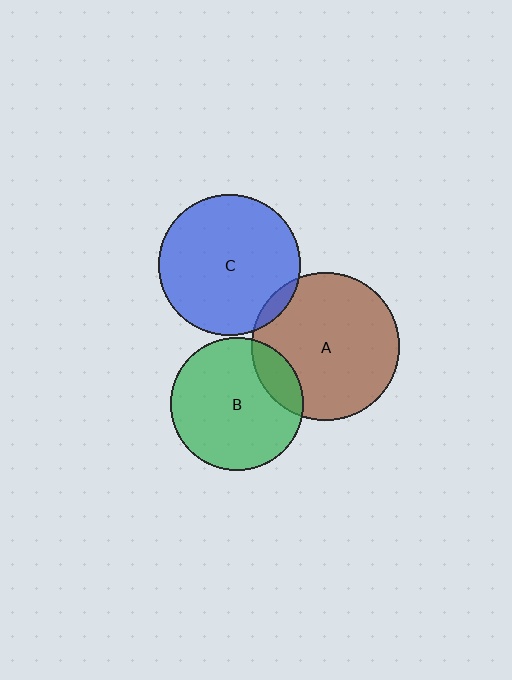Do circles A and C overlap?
Yes.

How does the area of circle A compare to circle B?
Approximately 1.2 times.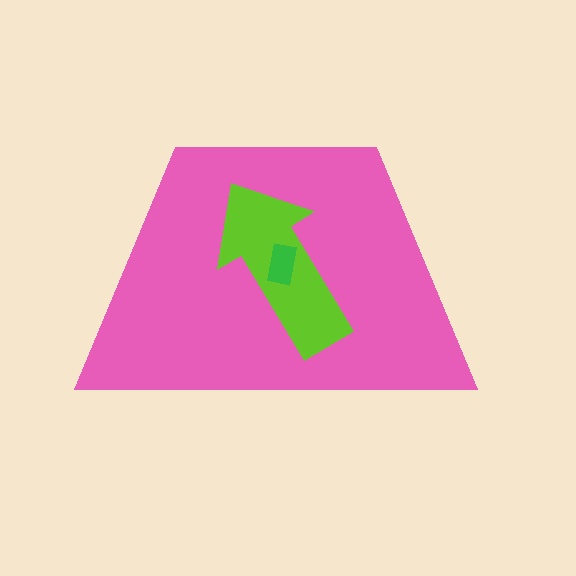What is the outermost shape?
The pink trapezoid.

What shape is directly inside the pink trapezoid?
The lime arrow.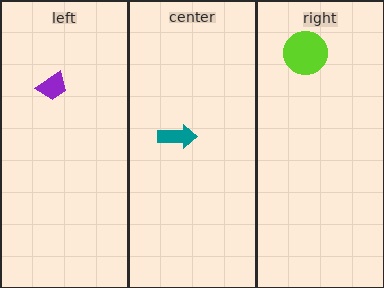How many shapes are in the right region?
1.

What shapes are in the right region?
The lime circle.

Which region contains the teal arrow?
The center region.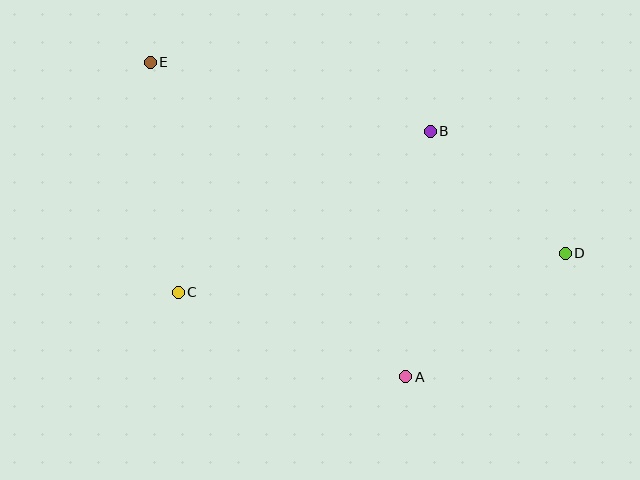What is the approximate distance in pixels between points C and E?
The distance between C and E is approximately 232 pixels.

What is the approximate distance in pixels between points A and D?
The distance between A and D is approximately 201 pixels.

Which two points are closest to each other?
Points B and D are closest to each other.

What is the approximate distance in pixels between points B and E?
The distance between B and E is approximately 288 pixels.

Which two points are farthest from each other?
Points D and E are farthest from each other.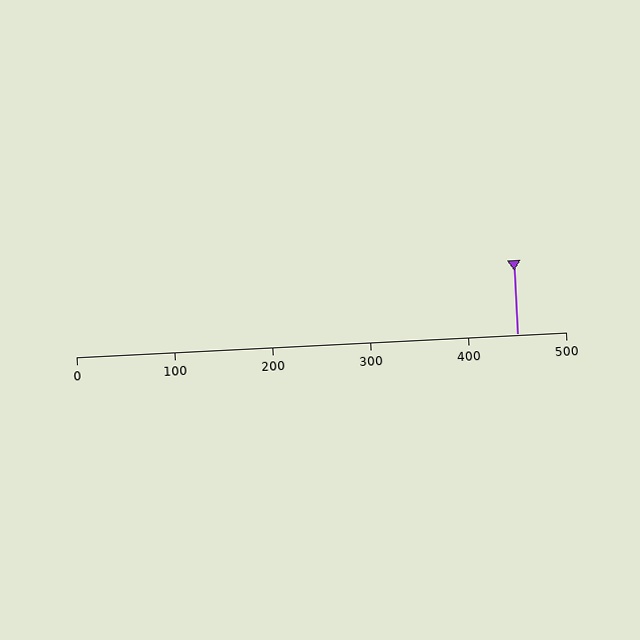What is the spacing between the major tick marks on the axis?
The major ticks are spaced 100 apart.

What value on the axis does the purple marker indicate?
The marker indicates approximately 450.